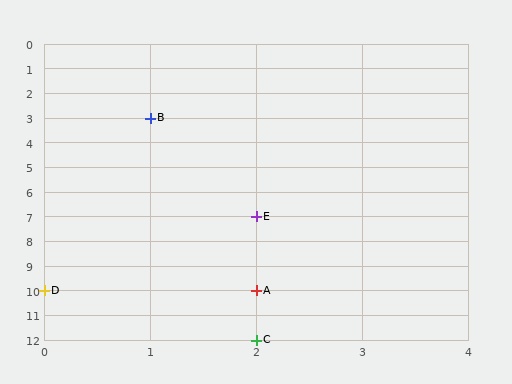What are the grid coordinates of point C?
Point C is at grid coordinates (2, 12).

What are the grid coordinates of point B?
Point B is at grid coordinates (1, 3).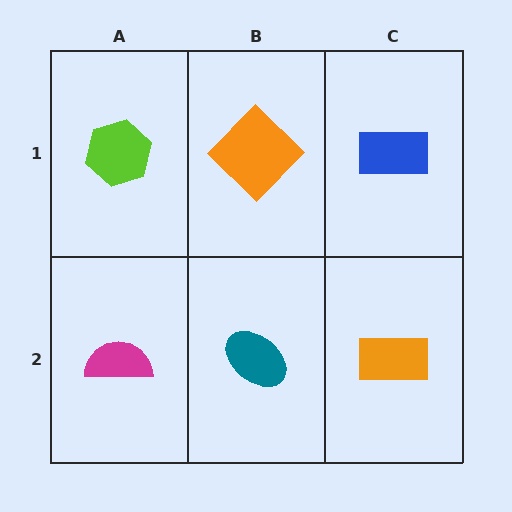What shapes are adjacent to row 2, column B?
An orange diamond (row 1, column B), a magenta semicircle (row 2, column A), an orange rectangle (row 2, column C).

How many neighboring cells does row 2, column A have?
2.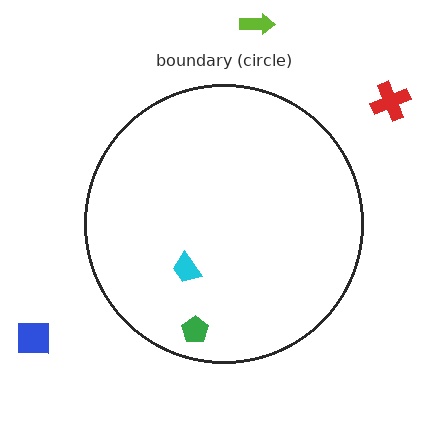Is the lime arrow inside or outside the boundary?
Outside.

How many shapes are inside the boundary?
2 inside, 3 outside.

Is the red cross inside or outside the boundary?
Outside.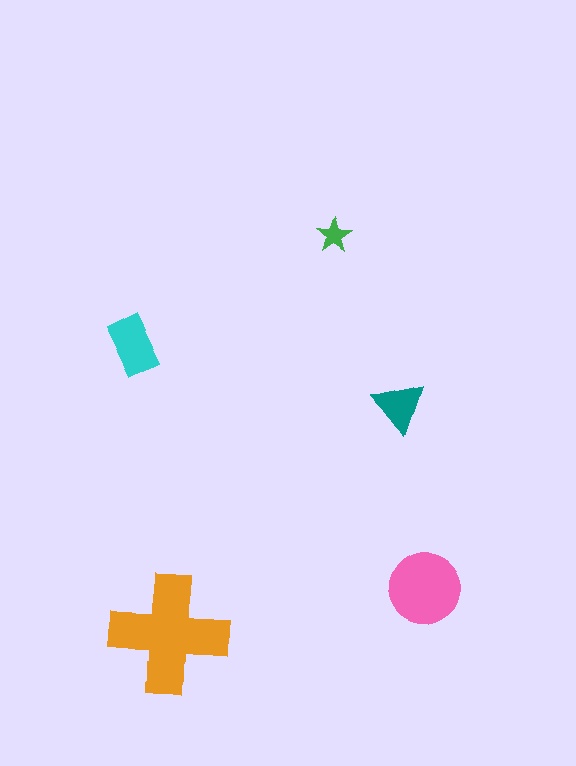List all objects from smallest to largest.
The green star, the teal triangle, the cyan rectangle, the pink circle, the orange cross.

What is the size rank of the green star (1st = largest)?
5th.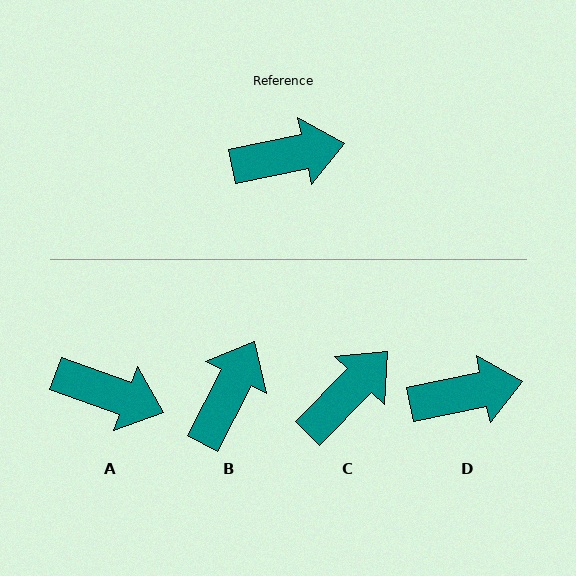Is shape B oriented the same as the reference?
No, it is off by about 51 degrees.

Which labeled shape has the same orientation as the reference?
D.